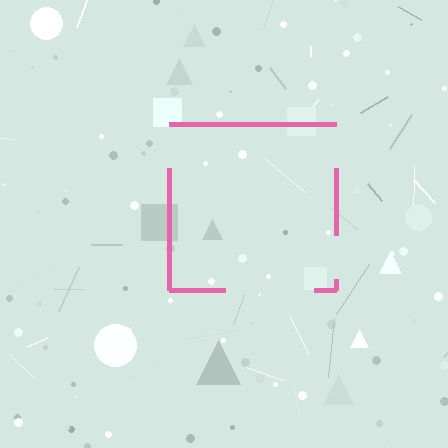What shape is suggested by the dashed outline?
The dashed outline suggests a square.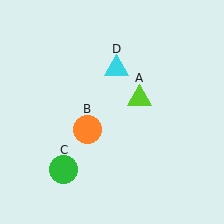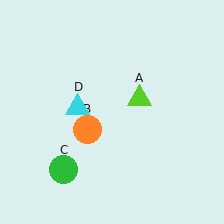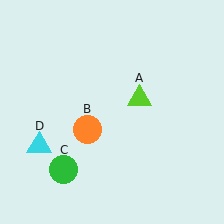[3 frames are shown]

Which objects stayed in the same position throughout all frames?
Lime triangle (object A) and orange circle (object B) and green circle (object C) remained stationary.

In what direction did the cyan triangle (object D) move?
The cyan triangle (object D) moved down and to the left.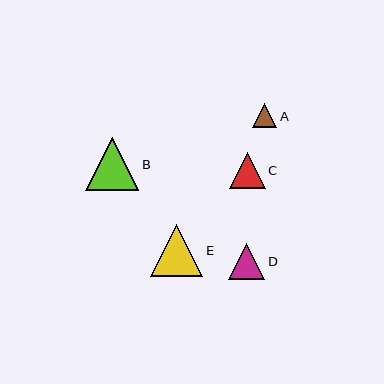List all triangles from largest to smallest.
From largest to smallest: B, E, D, C, A.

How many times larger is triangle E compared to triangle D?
Triangle E is approximately 1.4 times the size of triangle D.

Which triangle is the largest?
Triangle B is the largest with a size of approximately 53 pixels.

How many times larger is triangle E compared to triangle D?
Triangle E is approximately 1.4 times the size of triangle D.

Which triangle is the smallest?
Triangle A is the smallest with a size of approximately 24 pixels.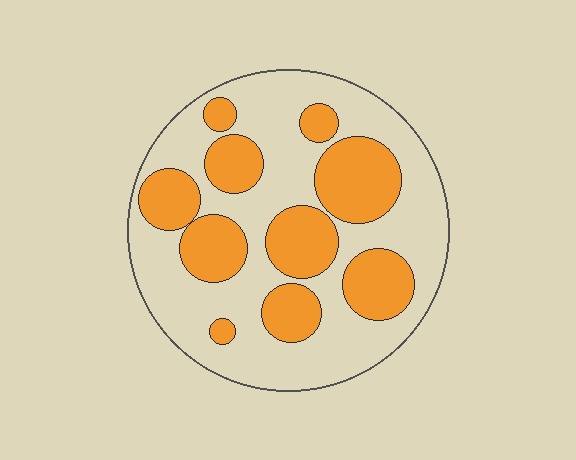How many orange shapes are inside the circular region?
10.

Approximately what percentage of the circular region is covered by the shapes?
Approximately 35%.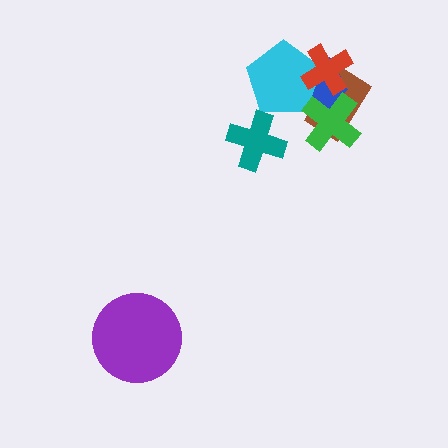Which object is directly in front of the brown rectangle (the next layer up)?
The blue pentagon is directly in front of the brown rectangle.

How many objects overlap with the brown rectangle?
4 objects overlap with the brown rectangle.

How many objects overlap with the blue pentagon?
4 objects overlap with the blue pentagon.